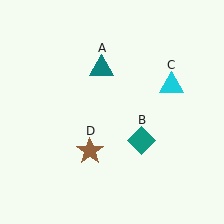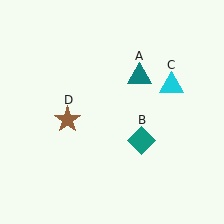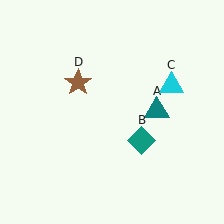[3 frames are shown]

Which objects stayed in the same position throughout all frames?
Teal diamond (object B) and cyan triangle (object C) remained stationary.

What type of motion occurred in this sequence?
The teal triangle (object A), brown star (object D) rotated clockwise around the center of the scene.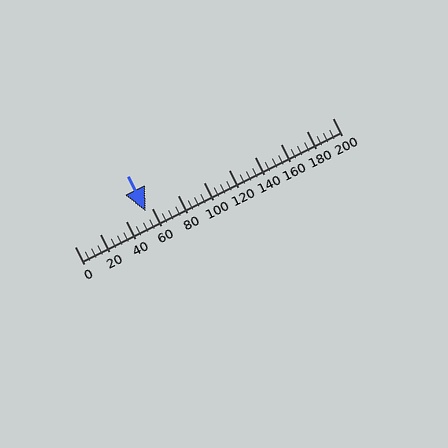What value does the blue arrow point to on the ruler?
The blue arrow points to approximately 55.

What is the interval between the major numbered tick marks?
The major tick marks are spaced 20 units apart.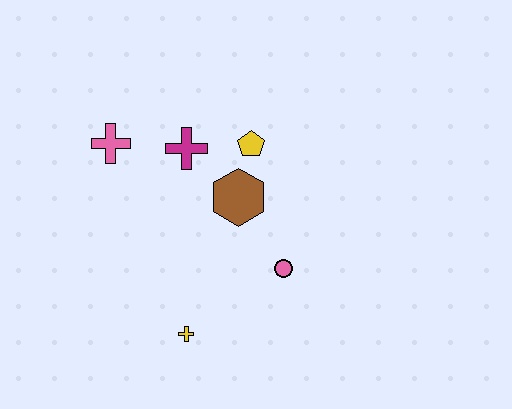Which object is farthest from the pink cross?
The pink circle is farthest from the pink cross.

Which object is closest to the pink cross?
The magenta cross is closest to the pink cross.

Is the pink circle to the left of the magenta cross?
No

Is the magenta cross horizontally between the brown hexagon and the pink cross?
Yes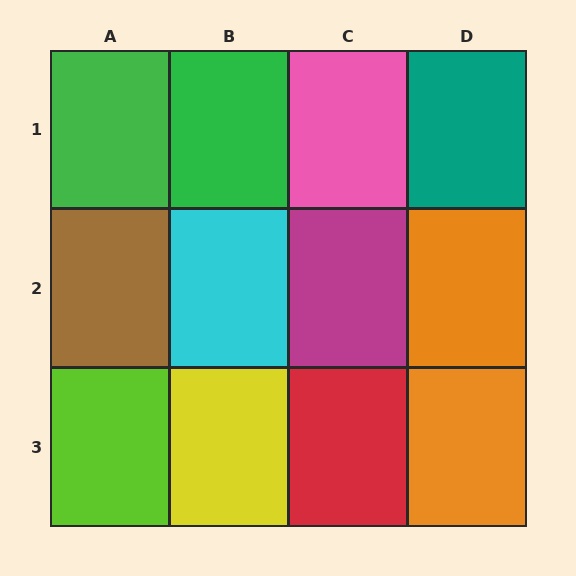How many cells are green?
2 cells are green.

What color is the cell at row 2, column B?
Cyan.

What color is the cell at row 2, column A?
Brown.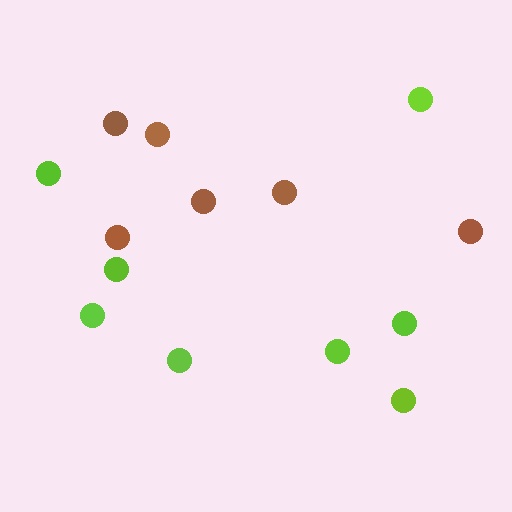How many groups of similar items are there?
There are 2 groups: one group of lime circles (8) and one group of brown circles (6).